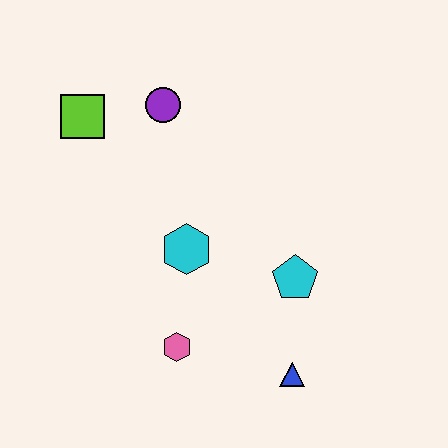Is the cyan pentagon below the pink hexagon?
No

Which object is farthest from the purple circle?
The blue triangle is farthest from the purple circle.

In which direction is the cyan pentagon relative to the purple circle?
The cyan pentagon is below the purple circle.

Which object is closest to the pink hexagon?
The cyan hexagon is closest to the pink hexagon.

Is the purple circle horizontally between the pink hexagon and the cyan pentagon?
No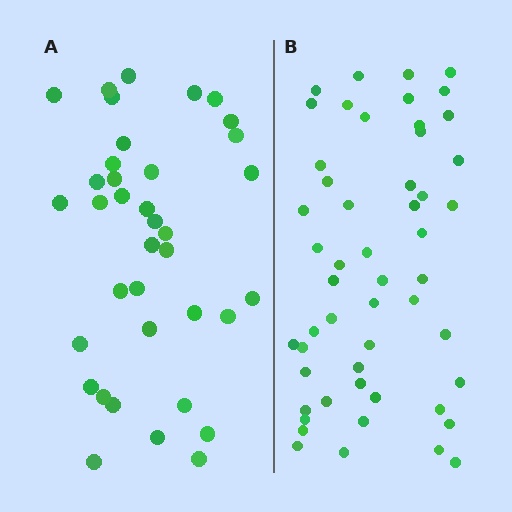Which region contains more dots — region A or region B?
Region B (the right region) has more dots.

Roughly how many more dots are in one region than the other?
Region B has approximately 15 more dots than region A.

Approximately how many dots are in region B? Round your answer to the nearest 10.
About 50 dots. (The exact count is 52, which rounds to 50.)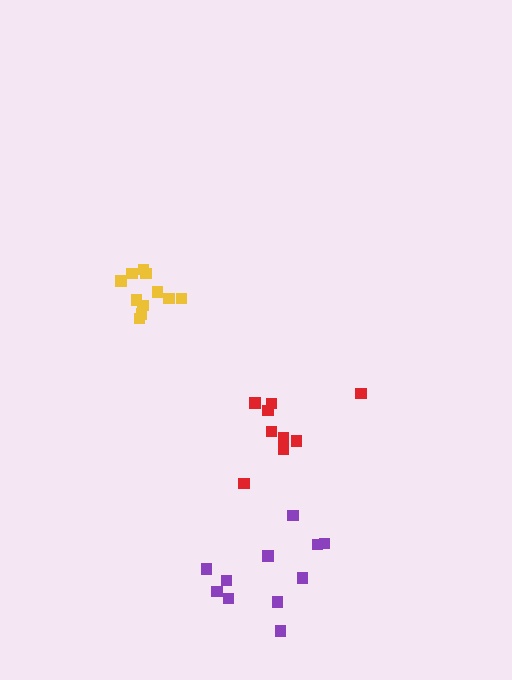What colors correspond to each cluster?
The clusters are colored: yellow, red, purple.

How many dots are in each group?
Group 1: 11 dots, Group 2: 9 dots, Group 3: 11 dots (31 total).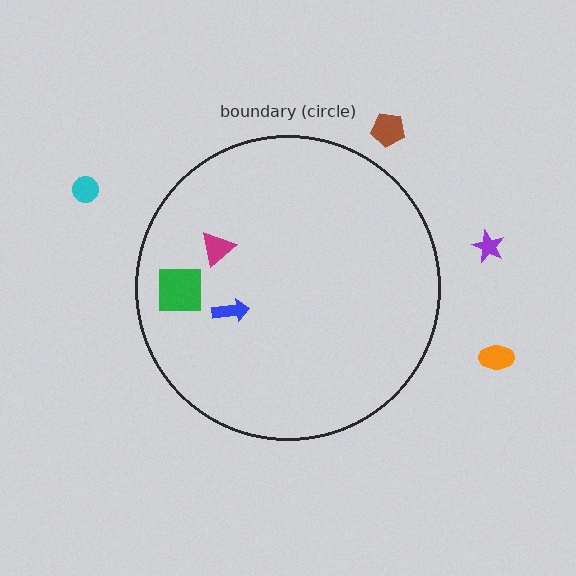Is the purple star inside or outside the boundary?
Outside.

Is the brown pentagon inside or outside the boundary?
Outside.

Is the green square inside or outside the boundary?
Inside.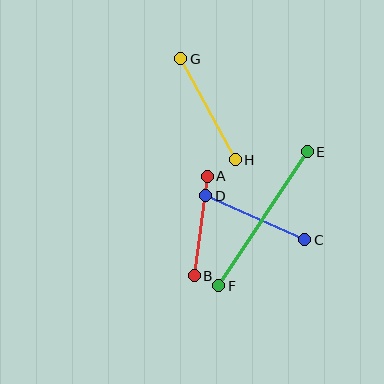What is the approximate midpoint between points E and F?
The midpoint is at approximately (263, 219) pixels.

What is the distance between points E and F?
The distance is approximately 161 pixels.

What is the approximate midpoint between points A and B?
The midpoint is at approximately (201, 226) pixels.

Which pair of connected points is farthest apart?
Points E and F are farthest apart.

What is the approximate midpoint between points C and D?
The midpoint is at approximately (255, 218) pixels.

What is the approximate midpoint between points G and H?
The midpoint is at approximately (208, 109) pixels.